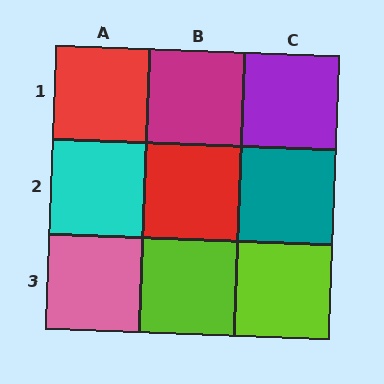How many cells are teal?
1 cell is teal.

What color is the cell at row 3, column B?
Lime.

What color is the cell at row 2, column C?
Teal.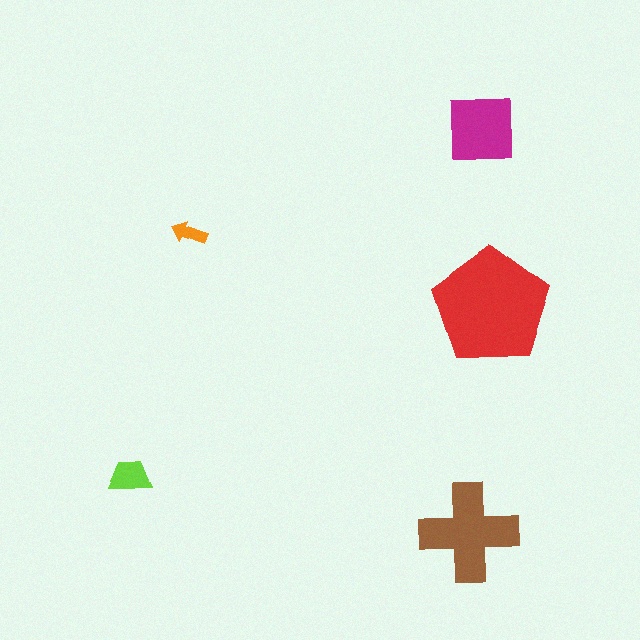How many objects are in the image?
There are 5 objects in the image.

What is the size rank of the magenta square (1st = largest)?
3rd.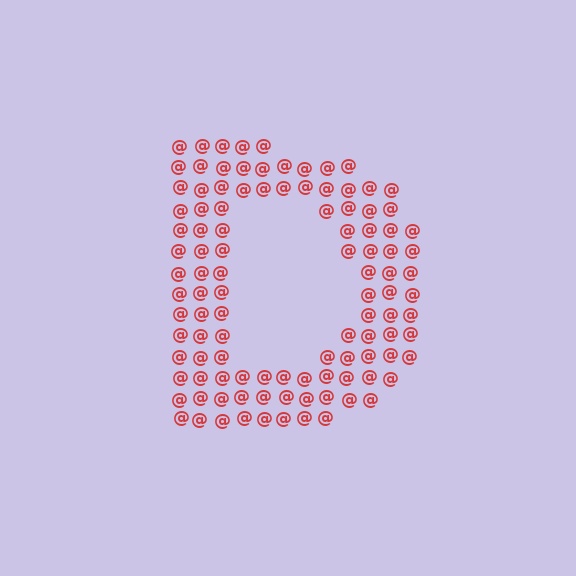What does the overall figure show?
The overall figure shows the letter D.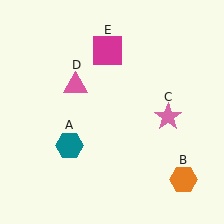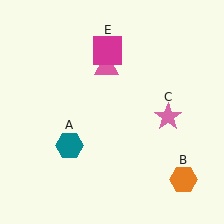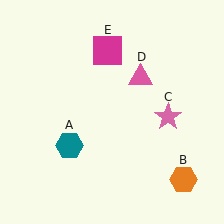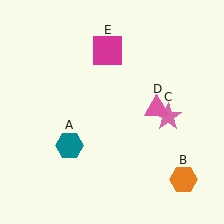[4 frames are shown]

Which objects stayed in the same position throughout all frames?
Teal hexagon (object A) and orange hexagon (object B) and pink star (object C) and magenta square (object E) remained stationary.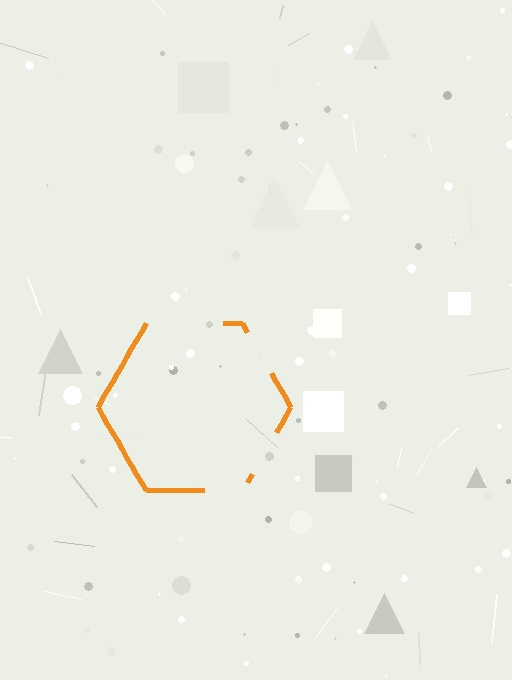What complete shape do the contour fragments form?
The contour fragments form a hexagon.